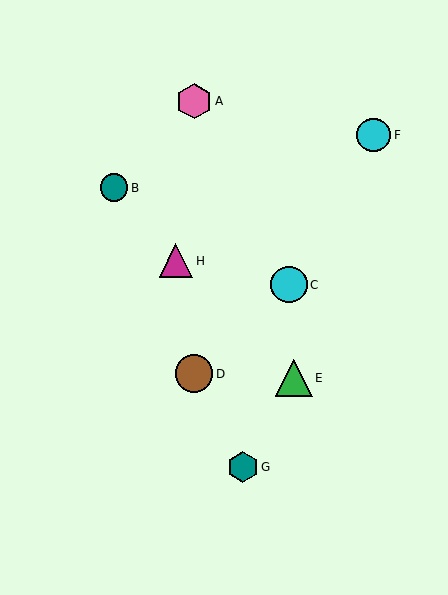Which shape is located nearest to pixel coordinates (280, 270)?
The cyan circle (labeled C) at (289, 285) is nearest to that location.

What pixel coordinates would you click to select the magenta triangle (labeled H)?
Click at (176, 261) to select the magenta triangle H.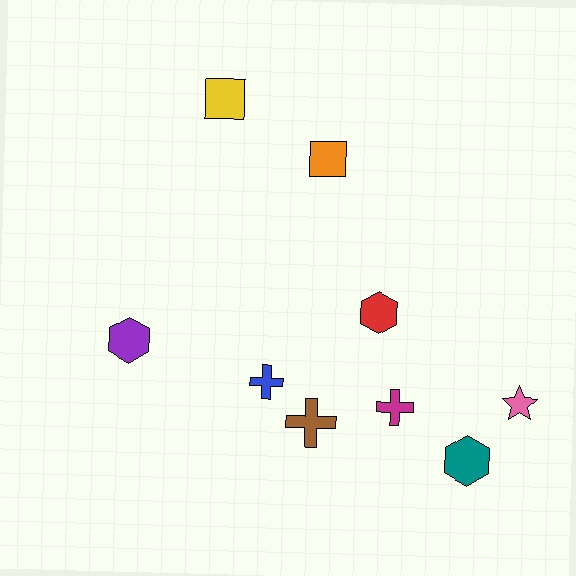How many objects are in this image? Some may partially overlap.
There are 9 objects.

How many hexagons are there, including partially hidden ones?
There are 3 hexagons.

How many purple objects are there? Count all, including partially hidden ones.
There is 1 purple object.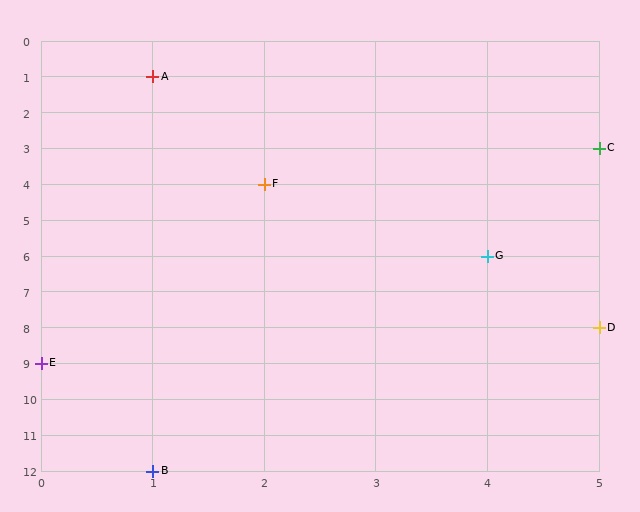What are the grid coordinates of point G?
Point G is at grid coordinates (4, 6).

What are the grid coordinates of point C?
Point C is at grid coordinates (5, 3).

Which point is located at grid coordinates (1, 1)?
Point A is at (1, 1).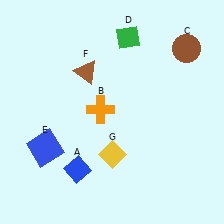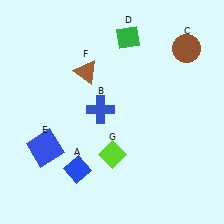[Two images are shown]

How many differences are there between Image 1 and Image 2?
There are 2 differences between the two images.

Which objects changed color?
B changed from orange to blue. G changed from yellow to lime.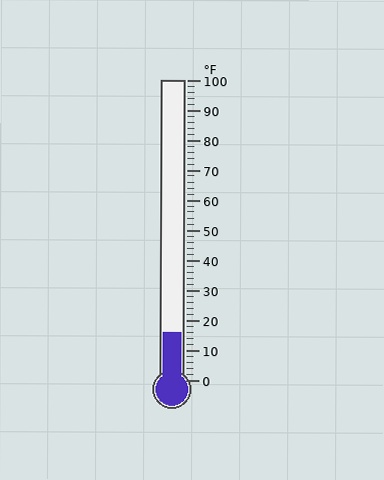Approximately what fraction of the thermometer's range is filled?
The thermometer is filled to approximately 15% of its range.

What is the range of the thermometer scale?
The thermometer scale ranges from 0°F to 100°F.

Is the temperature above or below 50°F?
The temperature is below 50°F.